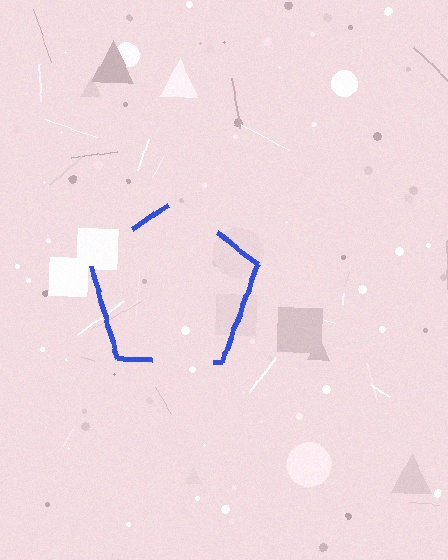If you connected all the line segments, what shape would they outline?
They would outline a pentagon.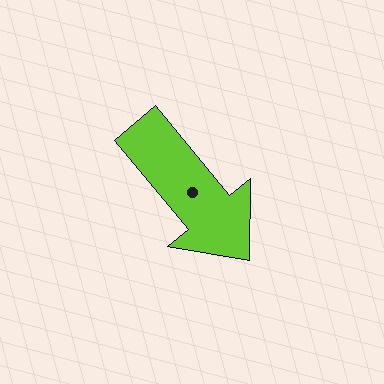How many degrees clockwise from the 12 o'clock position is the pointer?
Approximately 140 degrees.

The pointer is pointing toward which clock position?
Roughly 5 o'clock.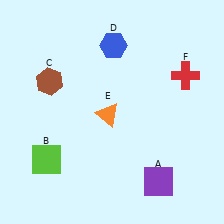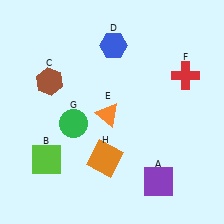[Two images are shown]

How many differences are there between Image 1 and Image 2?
There are 2 differences between the two images.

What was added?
A green circle (G), an orange square (H) were added in Image 2.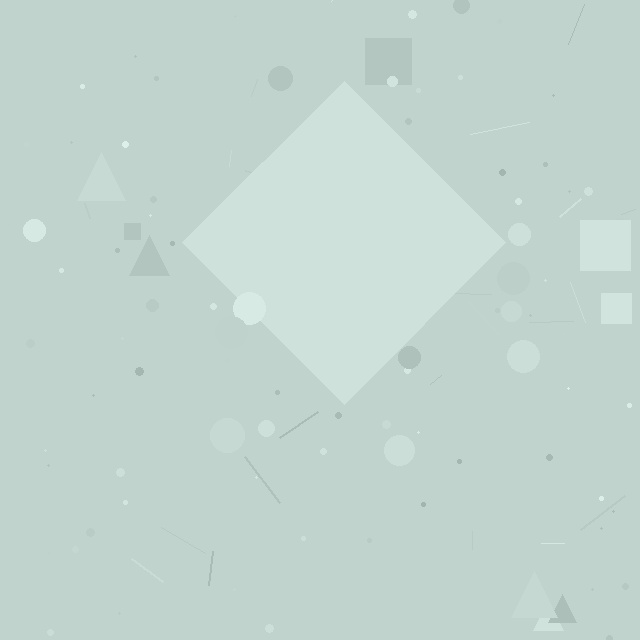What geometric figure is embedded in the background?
A diamond is embedded in the background.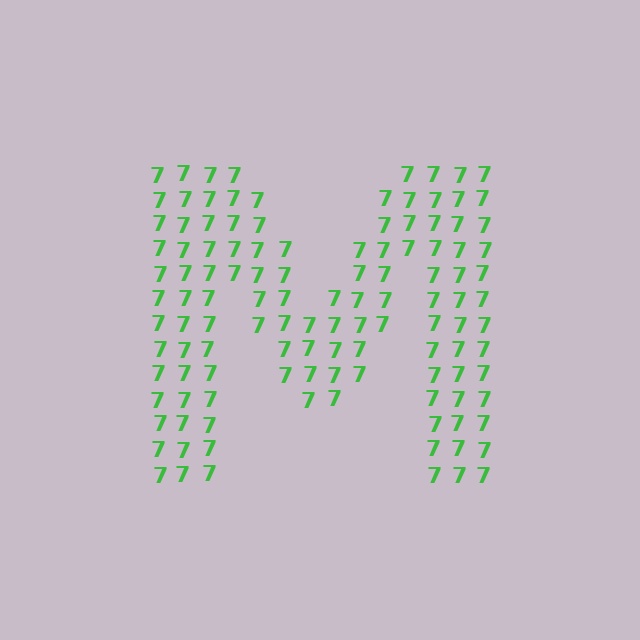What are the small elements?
The small elements are digit 7's.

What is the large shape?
The large shape is the letter M.